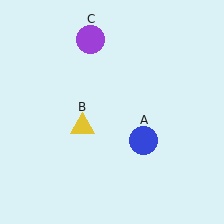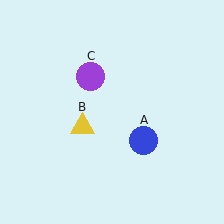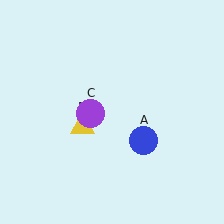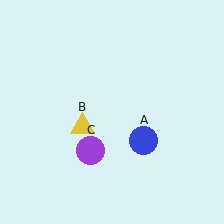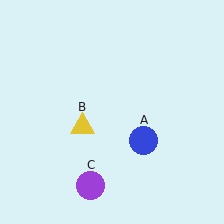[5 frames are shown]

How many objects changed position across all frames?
1 object changed position: purple circle (object C).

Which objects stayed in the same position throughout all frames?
Blue circle (object A) and yellow triangle (object B) remained stationary.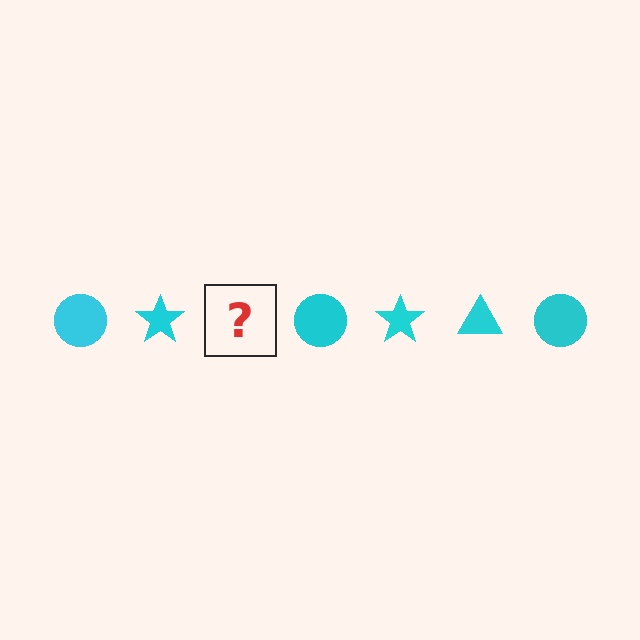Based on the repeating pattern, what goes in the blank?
The blank should be a cyan triangle.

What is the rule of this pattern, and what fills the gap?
The rule is that the pattern cycles through circle, star, triangle shapes in cyan. The gap should be filled with a cyan triangle.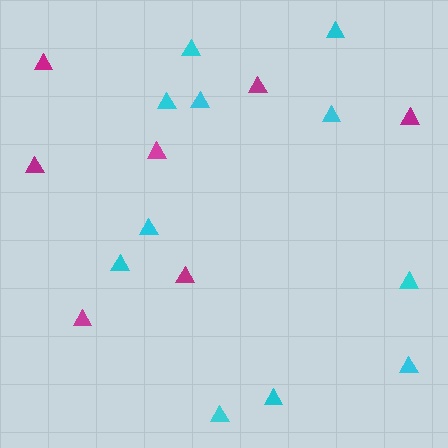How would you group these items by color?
There are 2 groups: one group of cyan triangles (11) and one group of magenta triangles (7).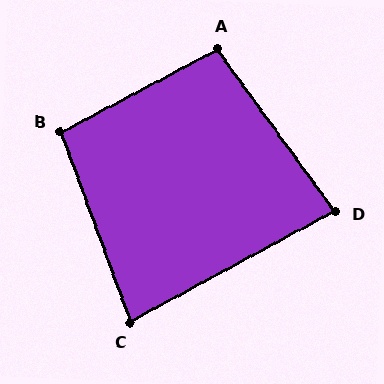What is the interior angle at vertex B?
Approximately 98 degrees (obtuse).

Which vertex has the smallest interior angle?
C, at approximately 82 degrees.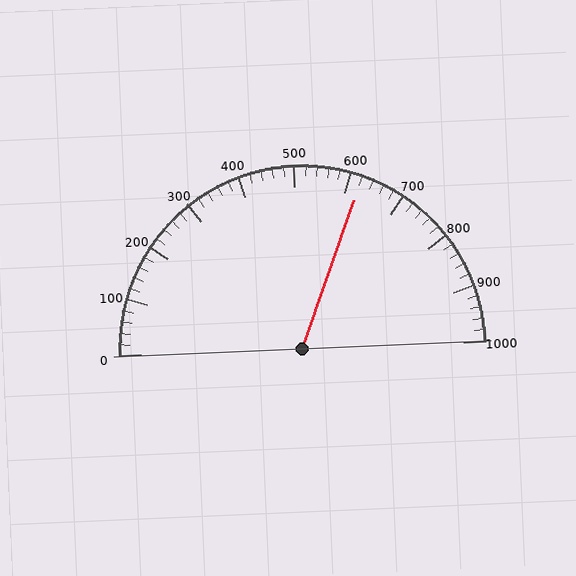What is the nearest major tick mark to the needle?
The nearest major tick mark is 600.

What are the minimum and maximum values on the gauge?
The gauge ranges from 0 to 1000.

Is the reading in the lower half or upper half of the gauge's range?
The reading is in the upper half of the range (0 to 1000).